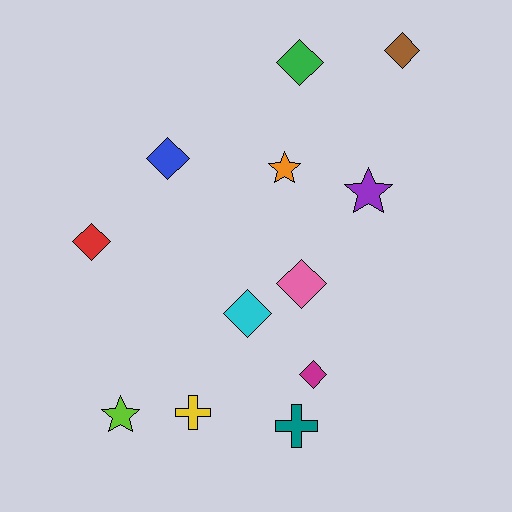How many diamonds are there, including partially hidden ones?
There are 7 diamonds.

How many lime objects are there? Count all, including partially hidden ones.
There is 1 lime object.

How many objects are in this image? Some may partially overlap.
There are 12 objects.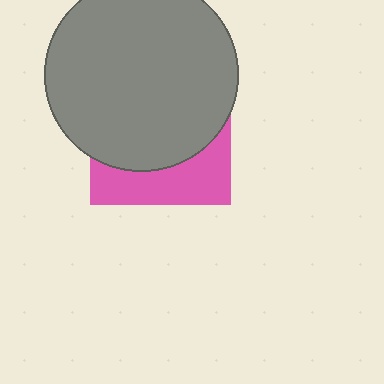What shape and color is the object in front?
The object in front is a gray circle.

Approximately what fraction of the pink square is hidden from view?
Roughly 68% of the pink square is hidden behind the gray circle.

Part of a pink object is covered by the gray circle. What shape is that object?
It is a square.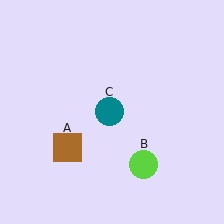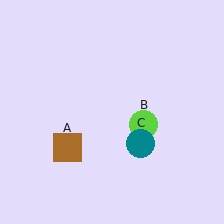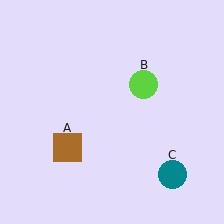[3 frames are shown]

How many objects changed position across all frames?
2 objects changed position: lime circle (object B), teal circle (object C).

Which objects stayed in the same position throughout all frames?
Brown square (object A) remained stationary.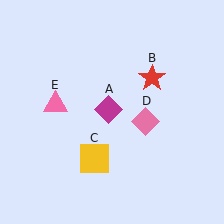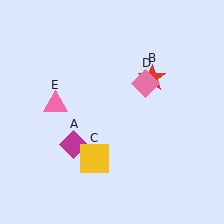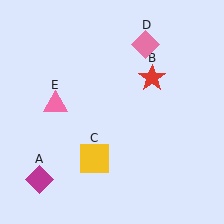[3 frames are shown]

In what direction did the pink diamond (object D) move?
The pink diamond (object D) moved up.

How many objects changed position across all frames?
2 objects changed position: magenta diamond (object A), pink diamond (object D).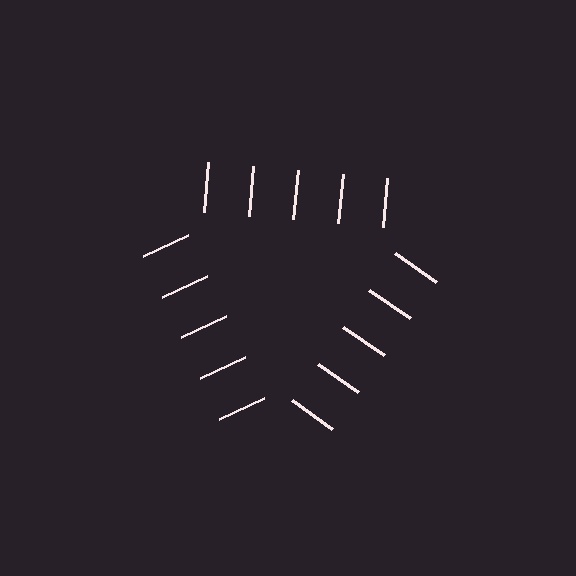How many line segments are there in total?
15 — 5 along each of the 3 edges.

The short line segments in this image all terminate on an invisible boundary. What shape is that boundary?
An illusory triangle — the line segments terminate on its edges but no continuous stroke is drawn.